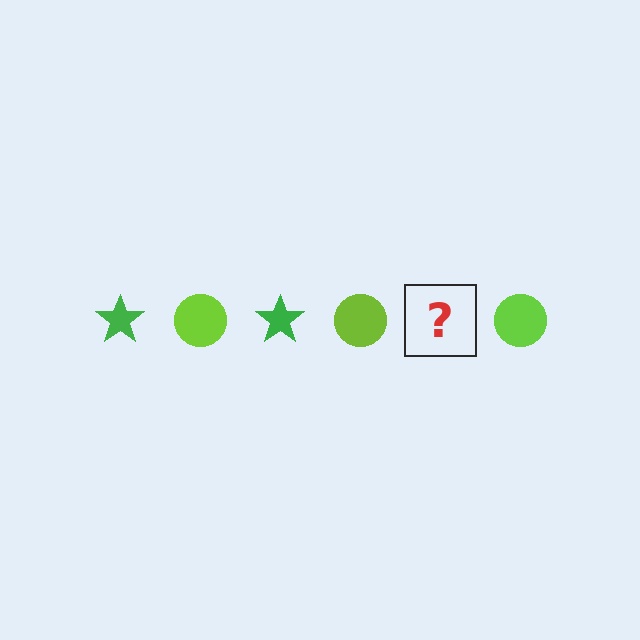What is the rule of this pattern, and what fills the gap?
The rule is that the pattern alternates between green star and lime circle. The gap should be filled with a green star.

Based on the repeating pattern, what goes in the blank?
The blank should be a green star.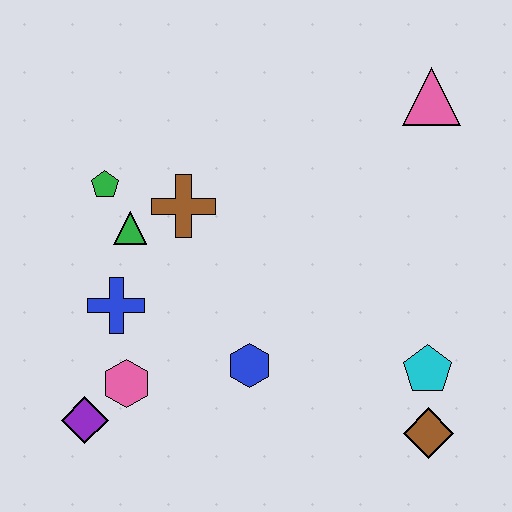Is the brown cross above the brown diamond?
Yes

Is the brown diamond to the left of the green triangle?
No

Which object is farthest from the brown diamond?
The green pentagon is farthest from the brown diamond.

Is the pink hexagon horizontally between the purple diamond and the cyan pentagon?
Yes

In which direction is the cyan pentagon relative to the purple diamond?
The cyan pentagon is to the right of the purple diamond.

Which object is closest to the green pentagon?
The green triangle is closest to the green pentagon.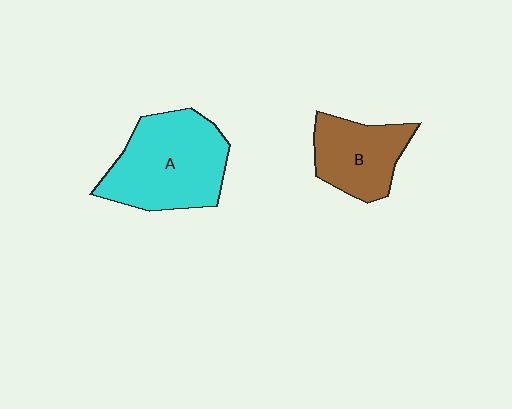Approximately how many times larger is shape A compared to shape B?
Approximately 1.6 times.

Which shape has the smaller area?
Shape B (brown).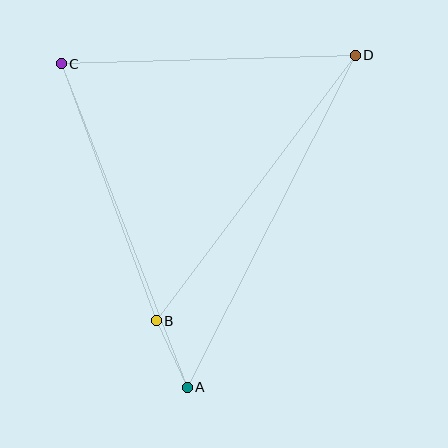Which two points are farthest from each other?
Points A and D are farthest from each other.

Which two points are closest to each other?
Points A and B are closest to each other.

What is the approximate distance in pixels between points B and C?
The distance between B and C is approximately 274 pixels.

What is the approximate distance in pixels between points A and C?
The distance between A and C is approximately 347 pixels.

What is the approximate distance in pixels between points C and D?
The distance between C and D is approximately 294 pixels.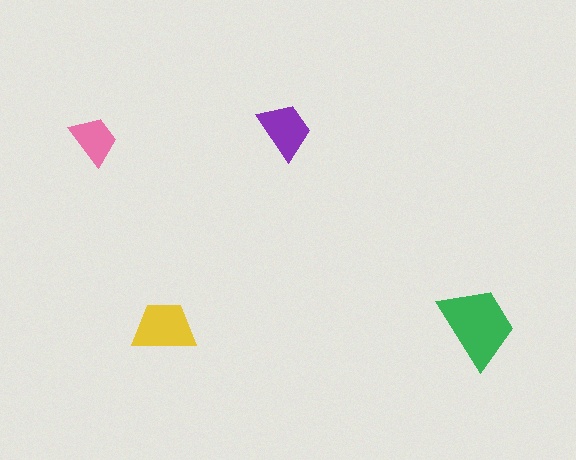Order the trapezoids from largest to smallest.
the green one, the yellow one, the purple one, the pink one.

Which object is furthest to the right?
The green trapezoid is rightmost.